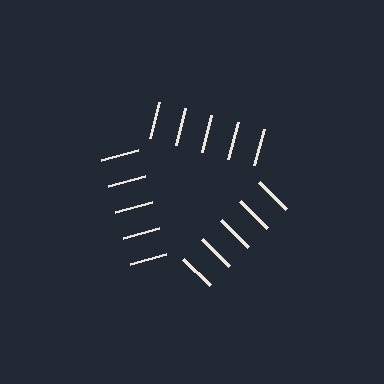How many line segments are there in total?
15 — 5 along each of the 3 edges.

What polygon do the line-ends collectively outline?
An illusory triangle — the line segments terminate on its edges but no continuous stroke is drawn.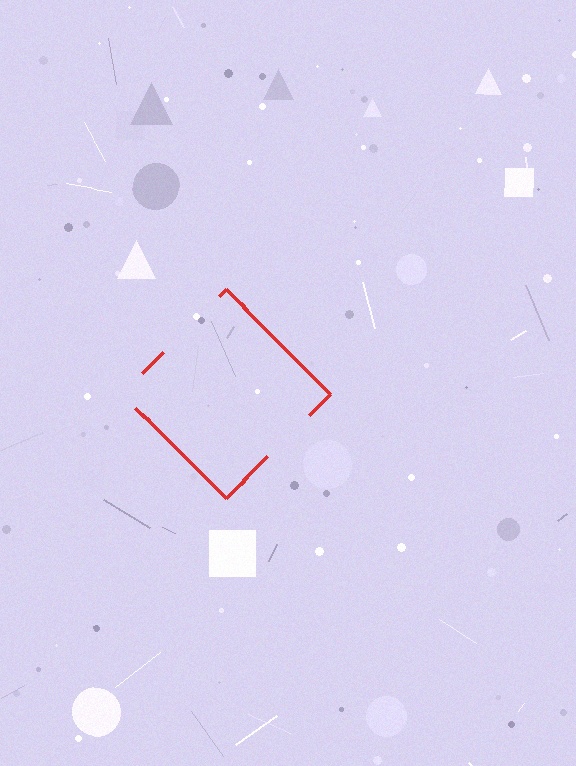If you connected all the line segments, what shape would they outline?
They would outline a diamond.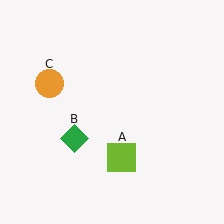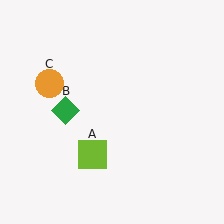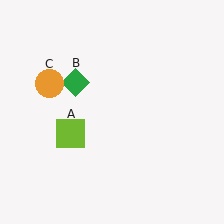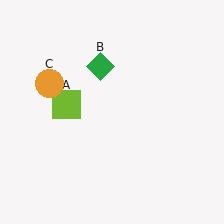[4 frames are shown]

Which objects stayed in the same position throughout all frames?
Orange circle (object C) remained stationary.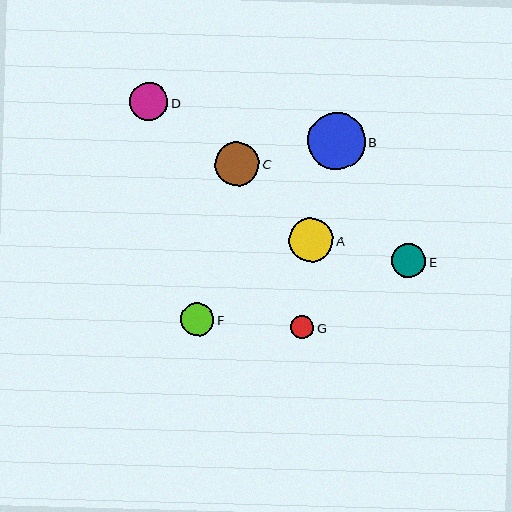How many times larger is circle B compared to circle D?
Circle B is approximately 1.5 times the size of circle D.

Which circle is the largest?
Circle B is the largest with a size of approximately 58 pixels.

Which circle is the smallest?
Circle G is the smallest with a size of approximately 24 pixels.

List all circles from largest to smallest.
From largest to smallest: B, A, C, D, E, F, G.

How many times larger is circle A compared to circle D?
Circle A is approximately 1.2 times the size of circle D.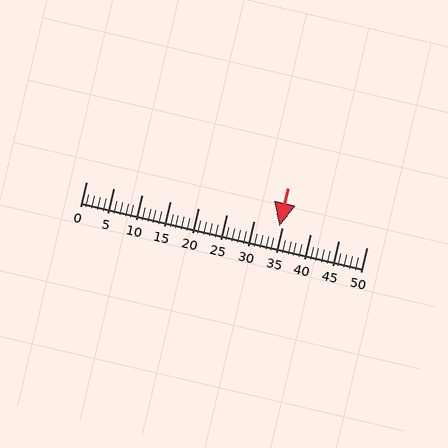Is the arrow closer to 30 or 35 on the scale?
The arrow is closer to 35.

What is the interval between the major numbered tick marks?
The major tick marks are spaced 5 units apart.